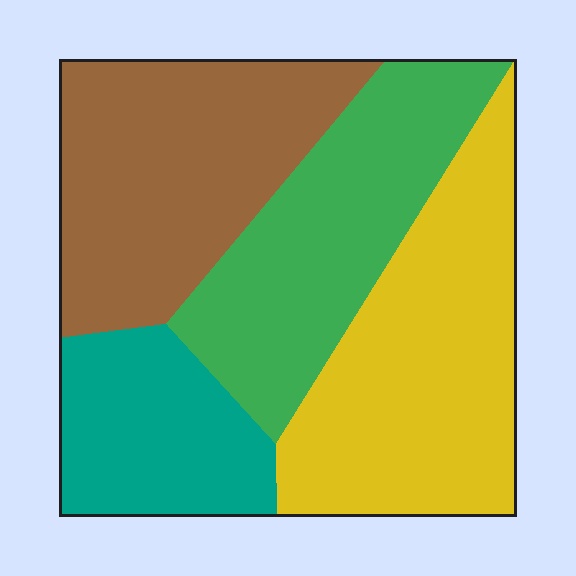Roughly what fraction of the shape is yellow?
Yellow covers about 30% of the shape.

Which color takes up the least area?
Teal, at roughly 15%.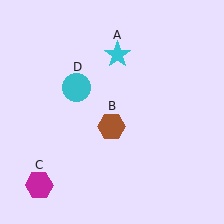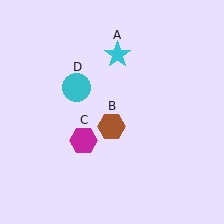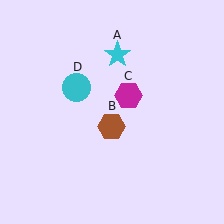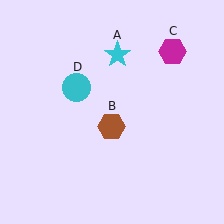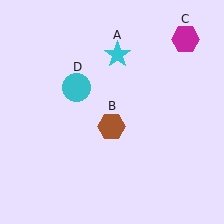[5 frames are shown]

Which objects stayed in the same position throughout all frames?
Cyan star (object A) and brown hexagon (object B) and cyan circle (object D) remained stationary.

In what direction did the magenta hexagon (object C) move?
The magenta hexagon (object C) moved up and to the right.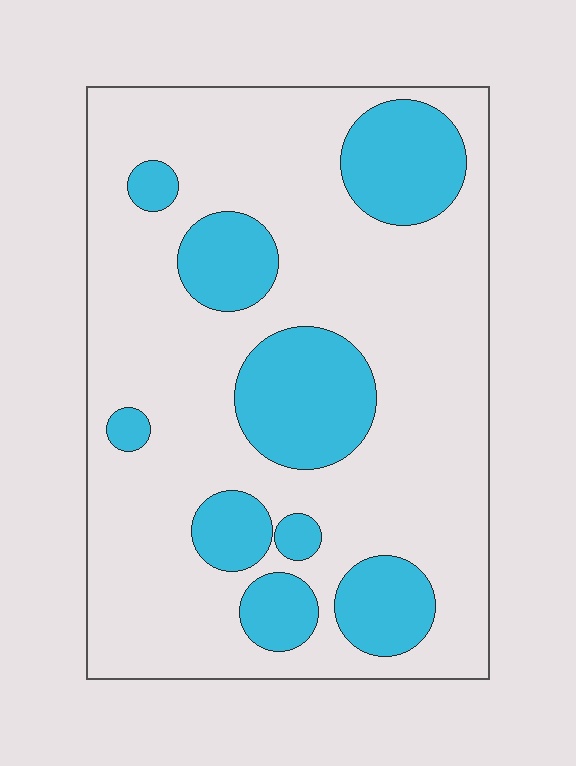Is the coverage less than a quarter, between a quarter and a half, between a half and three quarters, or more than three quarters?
Between a quarter and a half.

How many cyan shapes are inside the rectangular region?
9.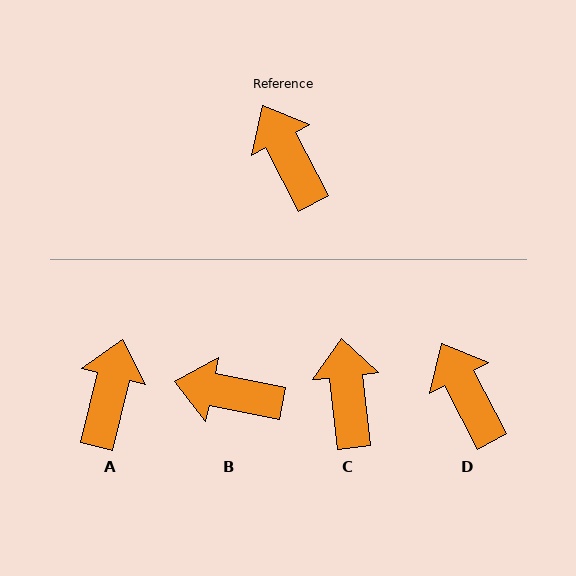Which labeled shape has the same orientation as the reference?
D.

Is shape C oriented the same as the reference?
No, it is off by about 21 degrees.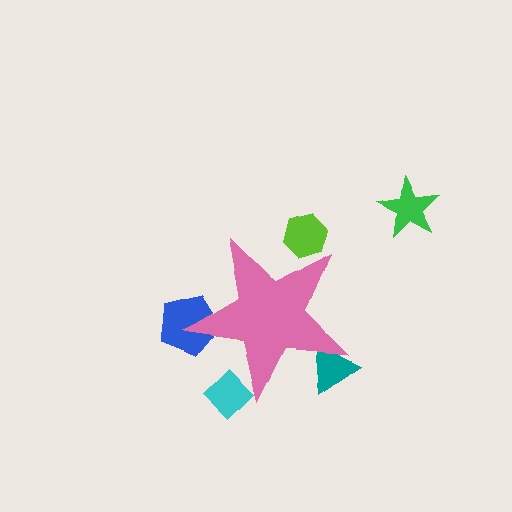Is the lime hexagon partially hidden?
Yes, the lime hexagon is partially hidden behind the pink star.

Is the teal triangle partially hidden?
Yes, the teal triangle is partially hidden behind the pink star.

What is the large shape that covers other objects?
A pink star.